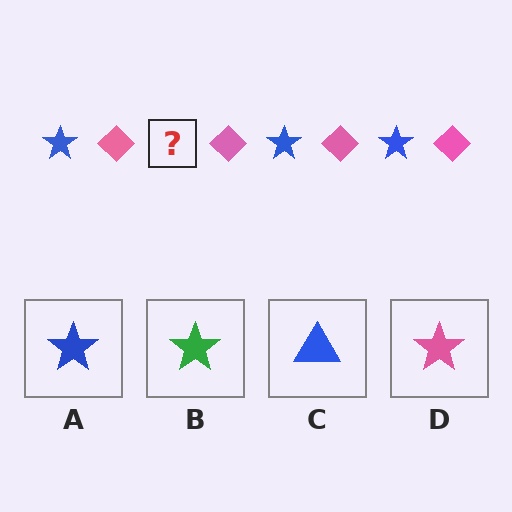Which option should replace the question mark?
Option A.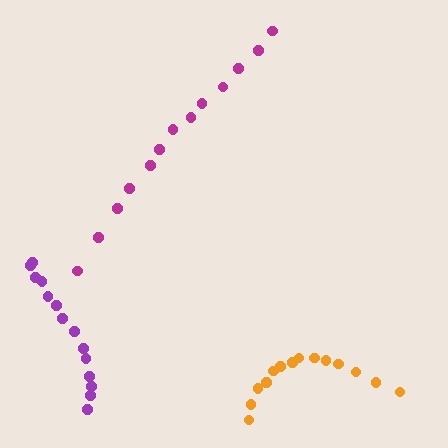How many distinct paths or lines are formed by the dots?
There are 3 distinct paths.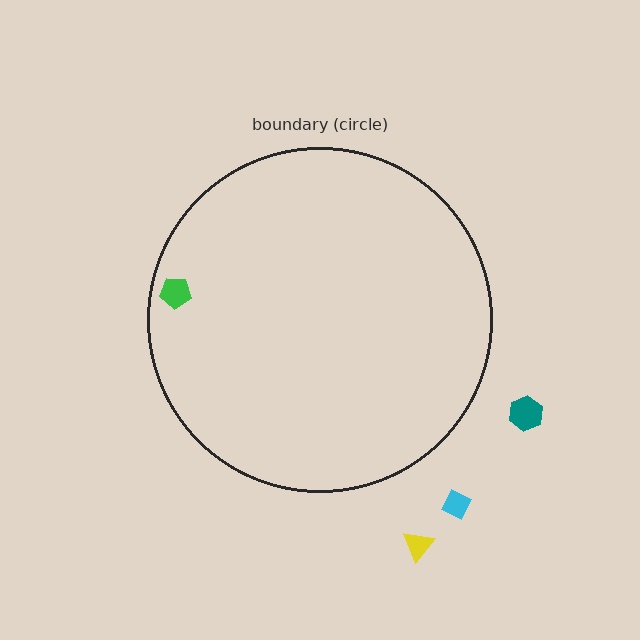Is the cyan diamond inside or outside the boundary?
Outside.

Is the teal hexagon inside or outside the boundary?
Outside.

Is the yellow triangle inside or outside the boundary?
Outside.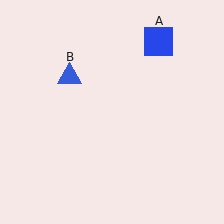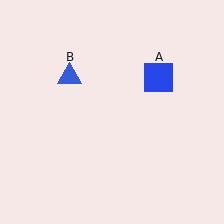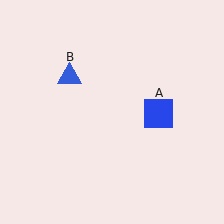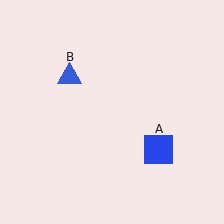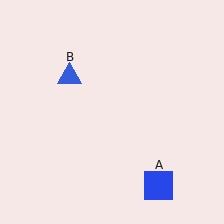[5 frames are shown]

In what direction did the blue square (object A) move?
The blue square (object A) moved down.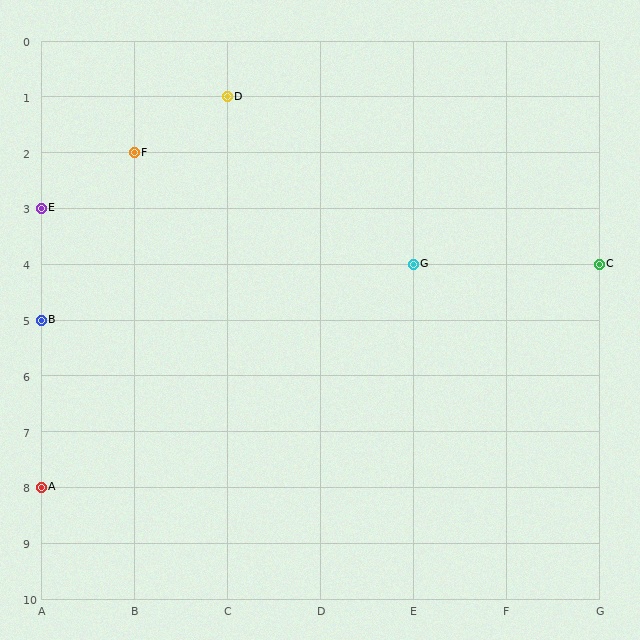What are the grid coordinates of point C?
Point C is at grid coordinates (G, 4).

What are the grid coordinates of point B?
Point B is at grid coordinates (A, 5).